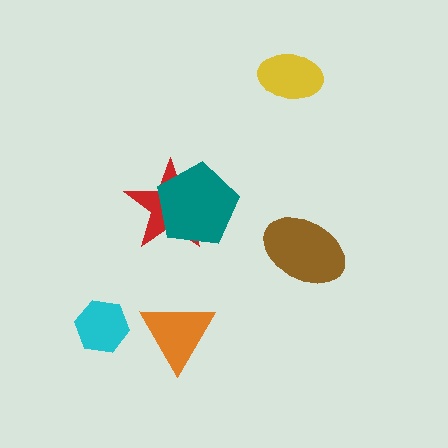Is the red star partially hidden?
Yes, it is partially covered by another shape.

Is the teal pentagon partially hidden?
No, no other shape covers it.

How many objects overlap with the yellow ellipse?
0 objects overlap with the yellow ellipse.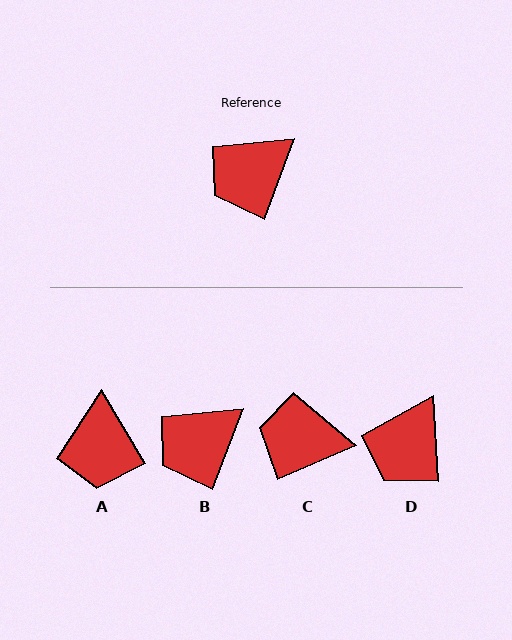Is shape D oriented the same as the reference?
No, it is off by about 24 degrees.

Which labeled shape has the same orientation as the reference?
B.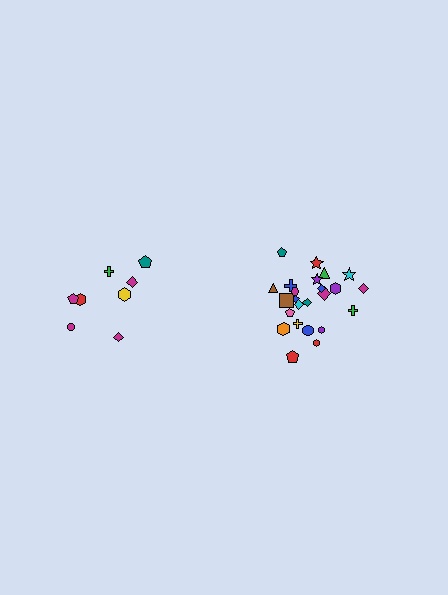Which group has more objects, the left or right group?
The right group.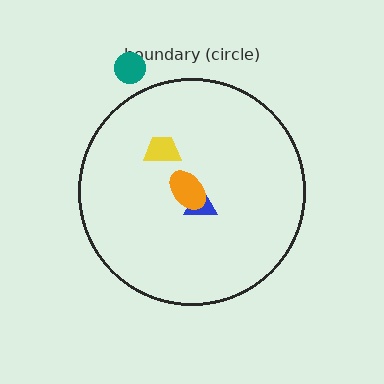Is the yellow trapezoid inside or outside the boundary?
Inside.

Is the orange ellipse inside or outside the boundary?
Inside.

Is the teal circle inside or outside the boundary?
Outside.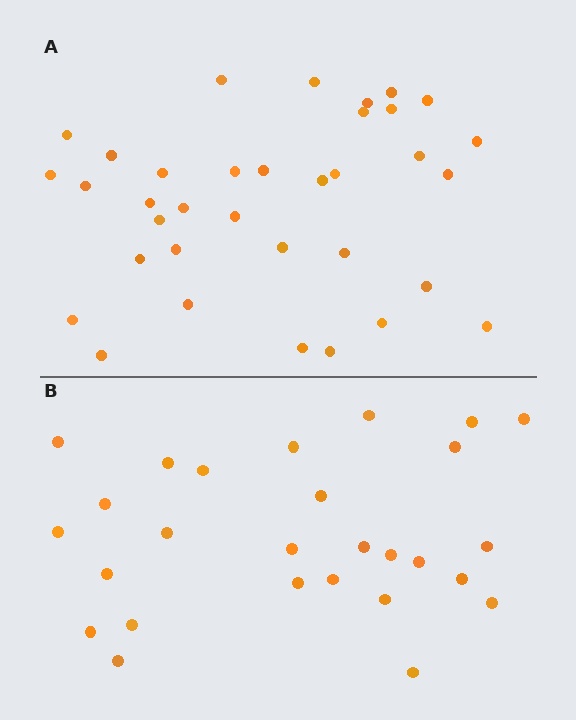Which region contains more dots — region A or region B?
Region A (the top region) has more dots.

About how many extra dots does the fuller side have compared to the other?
Region A has roughly 8 or so more dots than region B.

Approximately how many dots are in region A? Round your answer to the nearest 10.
About 40 dots. (The exact count is 35, which rounds to 40.)